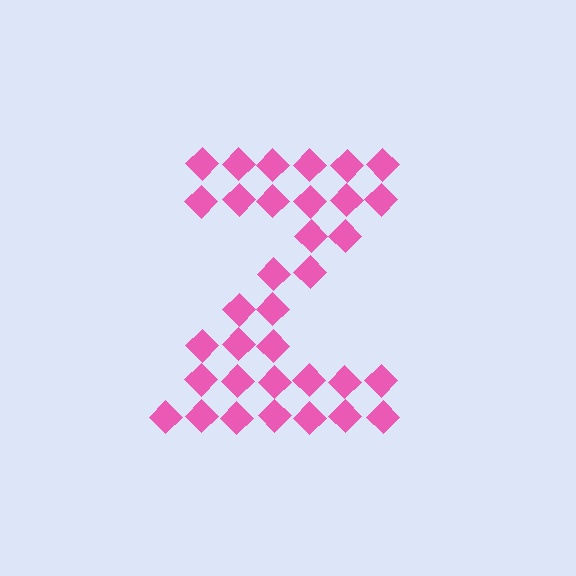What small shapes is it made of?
It is made of small diamonds.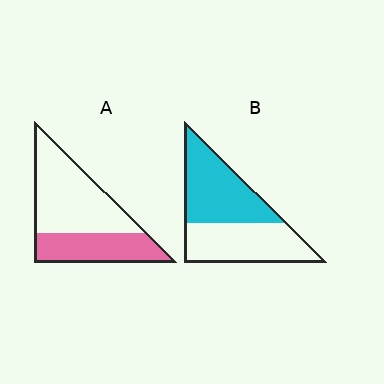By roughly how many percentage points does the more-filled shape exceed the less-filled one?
By roughly 15 percentage points (B over A).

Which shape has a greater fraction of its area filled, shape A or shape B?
Shape B.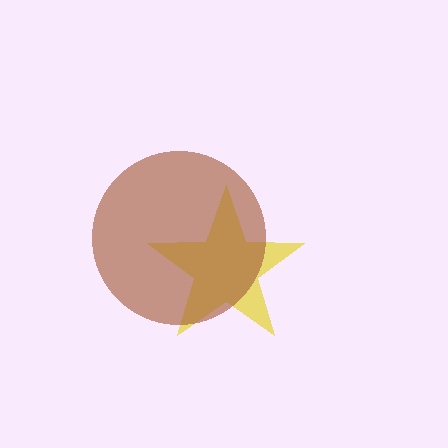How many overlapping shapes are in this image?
There are 2 overlapping shapes in the image.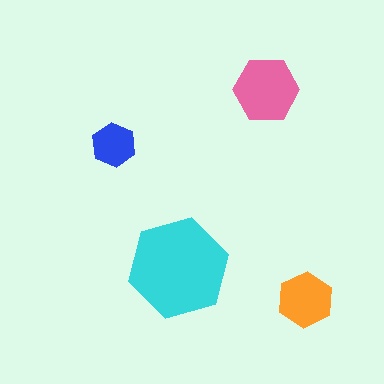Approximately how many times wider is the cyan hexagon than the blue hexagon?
About 2.5 times wider.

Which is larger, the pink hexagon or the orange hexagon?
The pink one.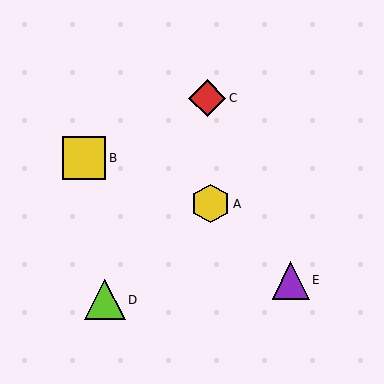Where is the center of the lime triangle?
The center of the lime triangle is at (105, 300).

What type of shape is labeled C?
Shape C is a red diamond.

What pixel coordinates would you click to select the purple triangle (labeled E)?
Click at (291, 280) to select the purple triangle E.